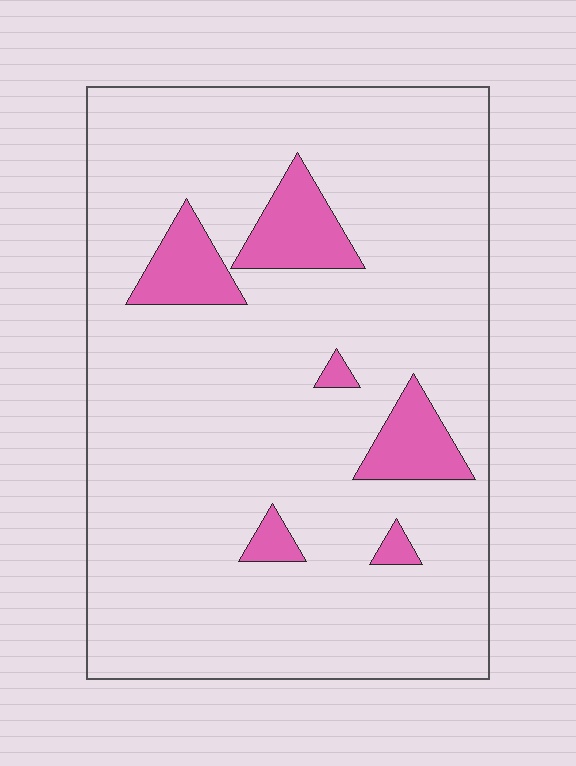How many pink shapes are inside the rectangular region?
6.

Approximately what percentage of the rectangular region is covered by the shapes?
Approximately 10%.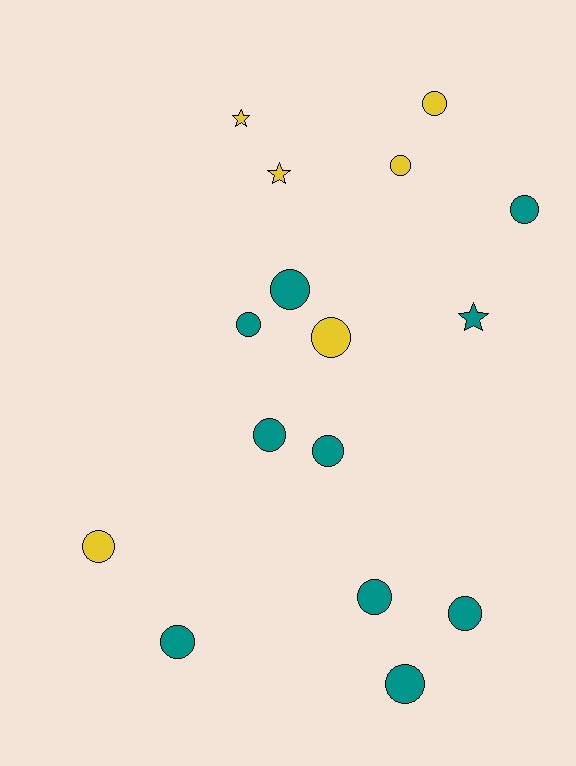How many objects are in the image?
There are 16 objects.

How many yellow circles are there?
There are 4 yellow circles.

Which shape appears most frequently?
Circle, with 13 objects.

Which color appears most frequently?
Teal, with 10 objects.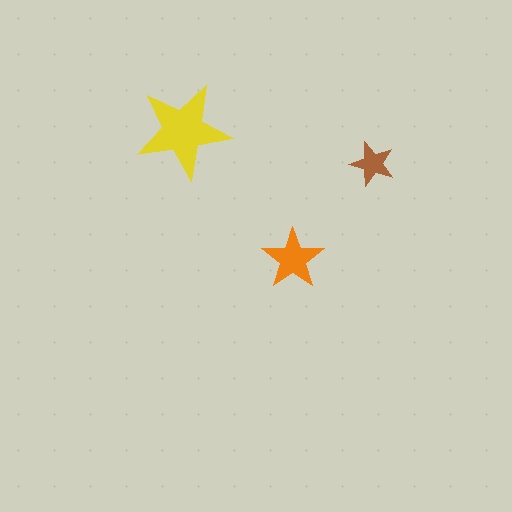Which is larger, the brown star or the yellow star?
The yellow one.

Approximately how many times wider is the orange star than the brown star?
About 1.5 times wider.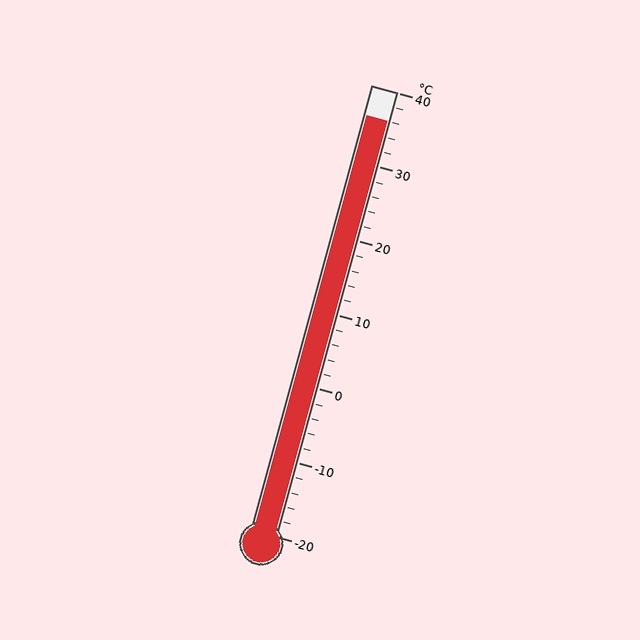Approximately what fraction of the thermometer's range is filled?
The thermometer is filled to approximately 95% of its range.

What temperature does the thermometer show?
The thermometer shows approximately 36°C.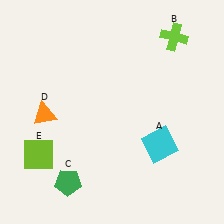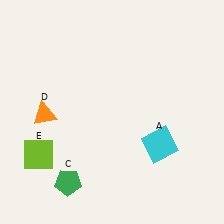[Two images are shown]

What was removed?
The lime cross (B) was removed in Image 2.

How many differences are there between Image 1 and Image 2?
There is 1 difference between the two images.